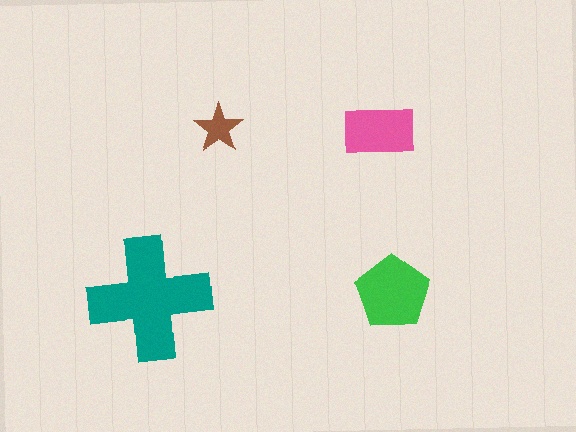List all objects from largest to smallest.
The teal cross, the green pentagon, the pink rectangle, the brown star.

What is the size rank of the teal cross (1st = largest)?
1st.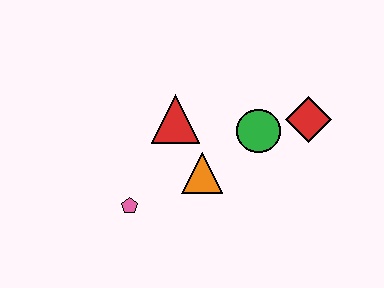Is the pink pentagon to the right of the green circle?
No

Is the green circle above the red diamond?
No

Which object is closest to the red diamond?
The green circle is closest to the red diamond.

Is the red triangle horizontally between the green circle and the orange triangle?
No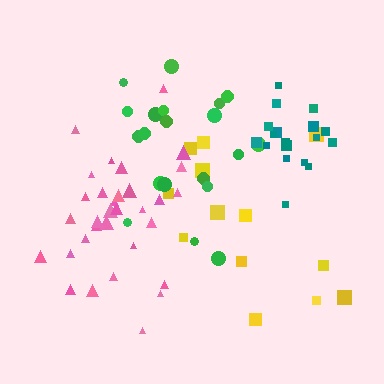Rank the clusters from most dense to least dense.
teal, pink, green, yellow.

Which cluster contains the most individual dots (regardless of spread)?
Pink (32).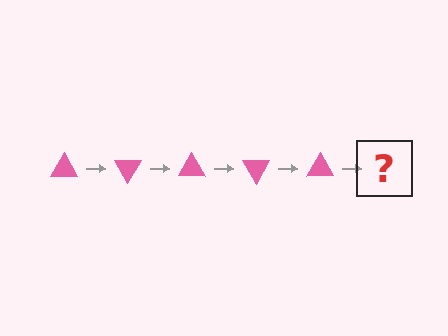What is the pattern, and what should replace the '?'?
The pattern is that the triangle rotates 60 degrees each step. The '?' should be a pink triangle rotated 300 degrees.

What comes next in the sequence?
The next element should be a pink triangle rotated 300 degrees.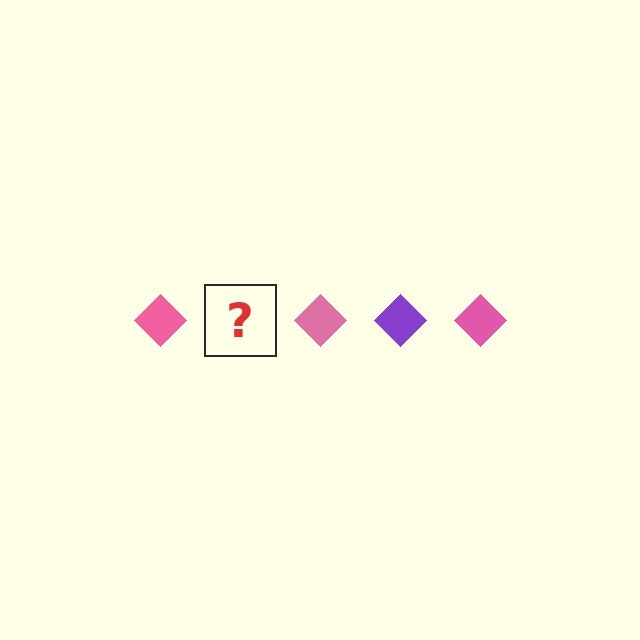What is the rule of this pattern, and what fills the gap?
The rule is that the pattern cycles through pink, purple diamonds. The gap should be filled with a purple diamond.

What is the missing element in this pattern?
The missing element is a purple diamond.